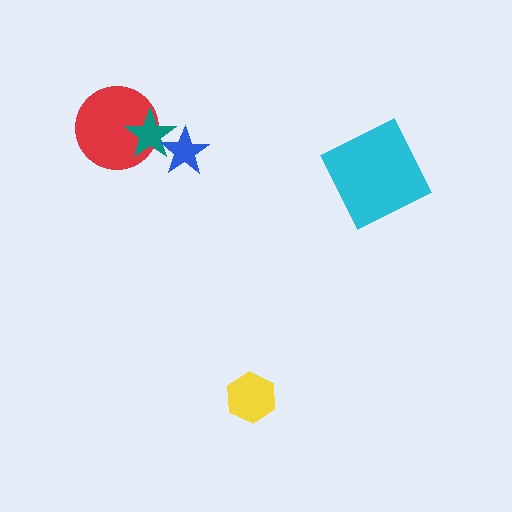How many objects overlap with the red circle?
1 object overlaps with the red circle.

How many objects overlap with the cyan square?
0 objects overlap with the cyan square.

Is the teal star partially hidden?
Yes, it is partially covered by another shape.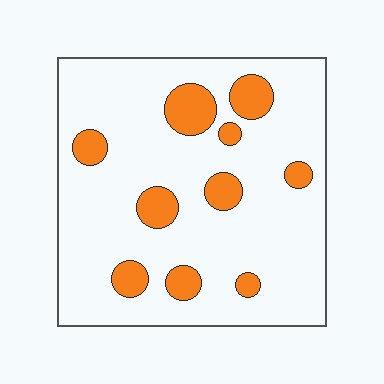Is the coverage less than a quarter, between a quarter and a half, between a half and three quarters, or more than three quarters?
Less than a quarter.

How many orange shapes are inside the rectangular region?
10.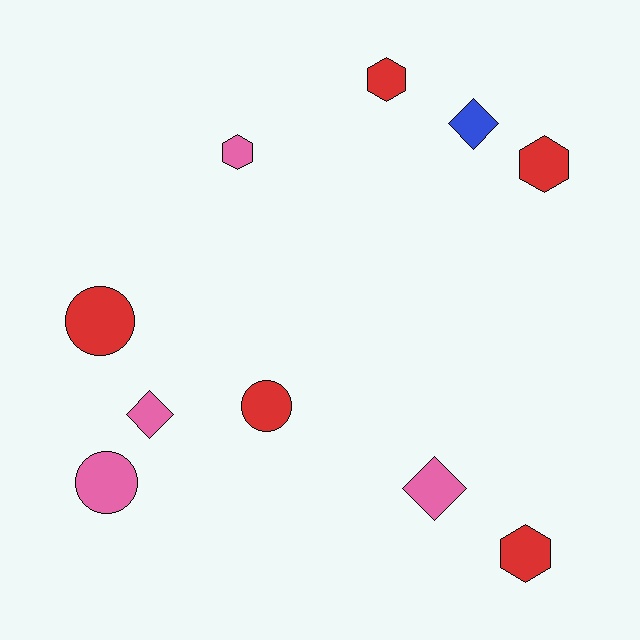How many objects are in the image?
There are 10 objects.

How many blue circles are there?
There are no blue circles.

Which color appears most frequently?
Red, with 5 objects.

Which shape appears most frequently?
Hexagon, with 4 objects.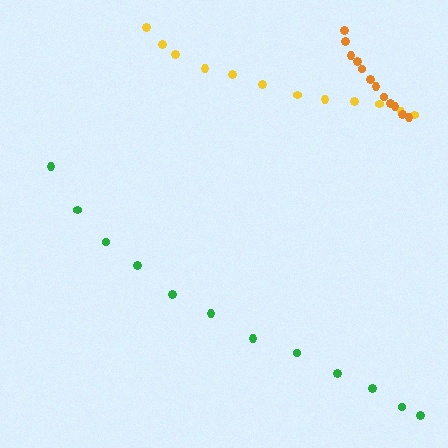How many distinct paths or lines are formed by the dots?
There are 3 distinct paths.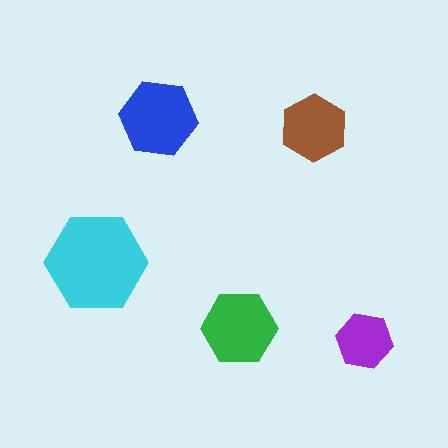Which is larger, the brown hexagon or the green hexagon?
The green one.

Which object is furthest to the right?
The purple hexagon is rightmost.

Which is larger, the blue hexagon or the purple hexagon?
The blue one.